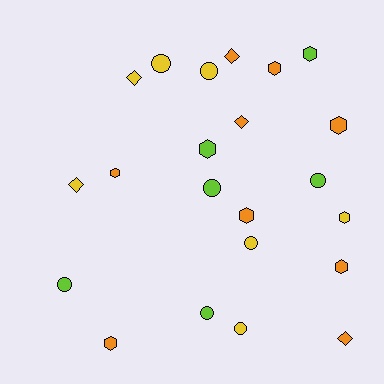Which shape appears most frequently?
Hexagon, with 9 objects.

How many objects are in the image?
There are 22 objects.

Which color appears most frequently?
Orange, with 9 objects.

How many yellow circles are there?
There are 4 yellow circles.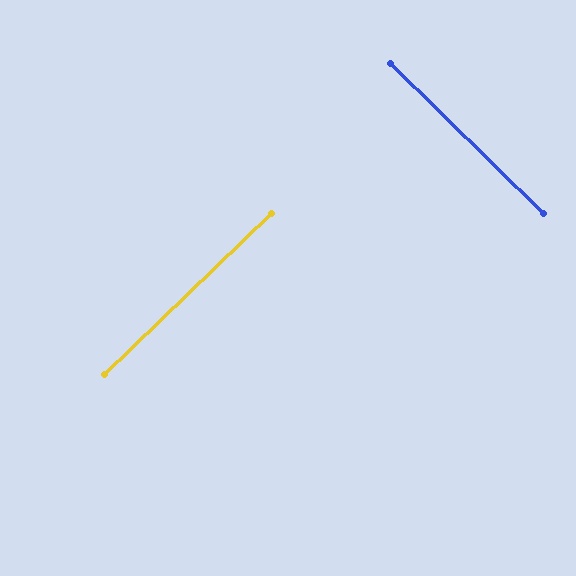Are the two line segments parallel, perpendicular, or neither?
Perpendicular — they meet at approximately 88°.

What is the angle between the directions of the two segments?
Approximately 88 degrees.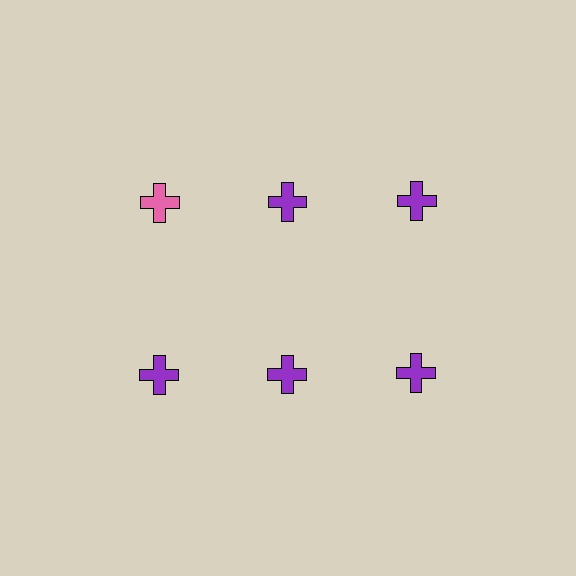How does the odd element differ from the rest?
It has a different color: pink instead of purple.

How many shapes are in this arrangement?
There are 6 shapes arranged in a grid pattern.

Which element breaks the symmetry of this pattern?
The pink cross in the top row, leftmost column breaks the symmetry. All other shapes are purple crosses.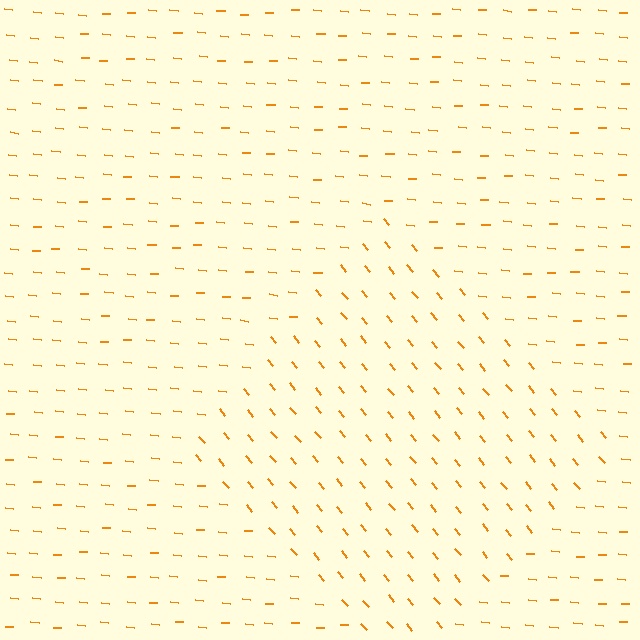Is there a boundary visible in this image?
Yes, there is a texture boundary formed by a change in line orientation.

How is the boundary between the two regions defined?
The boundary is defined purely by a change in line orientation (approximately 45 degrees difference). All lines are the same color and thickness.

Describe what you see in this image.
The image is filled with small orange line segments. A diamond region in the image has lines oriented differently from the surrounding lines, creating a visible texture boundary.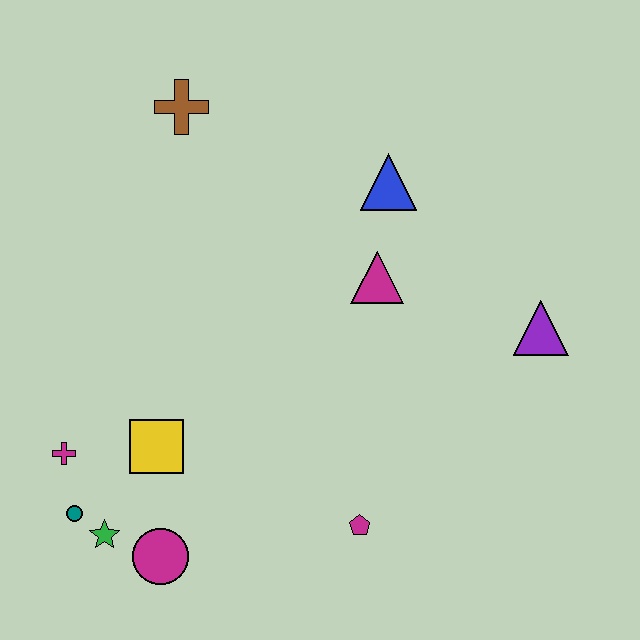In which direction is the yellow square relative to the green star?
The yellow square is above the green star.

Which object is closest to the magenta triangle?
The blue triangle is closest to the magenta triangle.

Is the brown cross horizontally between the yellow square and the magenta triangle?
Yes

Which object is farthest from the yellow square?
The purple triangle is farthest from the yellow square.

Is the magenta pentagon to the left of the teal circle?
No